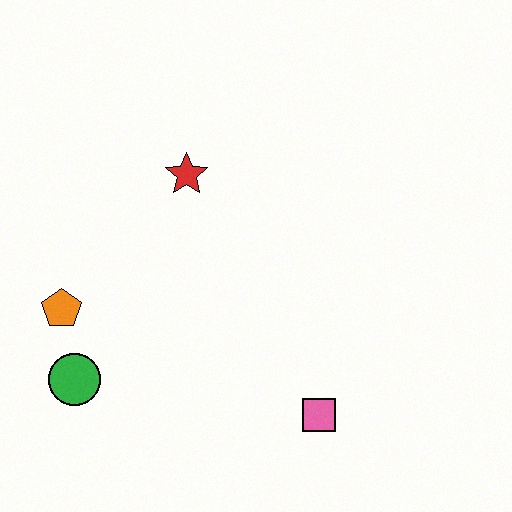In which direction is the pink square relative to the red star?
The pink square is below the red star.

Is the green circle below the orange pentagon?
Yes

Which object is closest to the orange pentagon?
The green circle is closest to the orange pentagon.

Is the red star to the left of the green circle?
No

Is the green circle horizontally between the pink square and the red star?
No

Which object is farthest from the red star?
The pink square is farthest from the red star.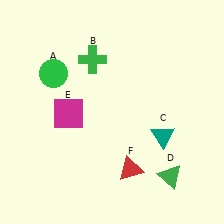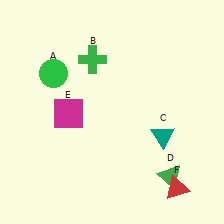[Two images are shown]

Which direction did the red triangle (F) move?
The red triangle (F) moved right.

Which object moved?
The red triangle (F) moved right.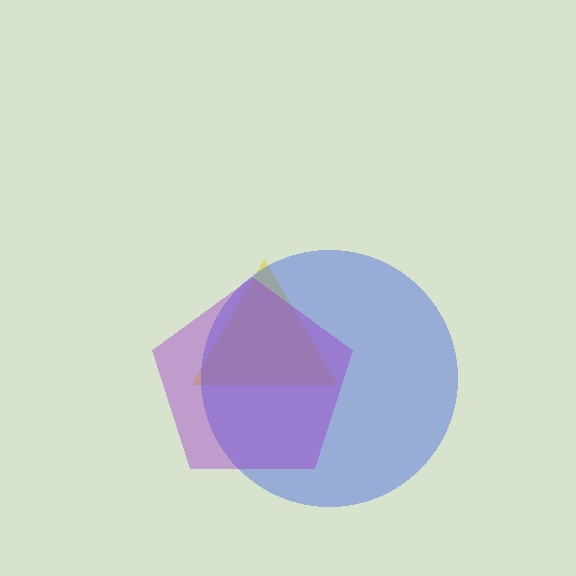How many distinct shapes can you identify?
There are 3 distinct shapes: a yellow triangle, a blue circle, a purple pentagon.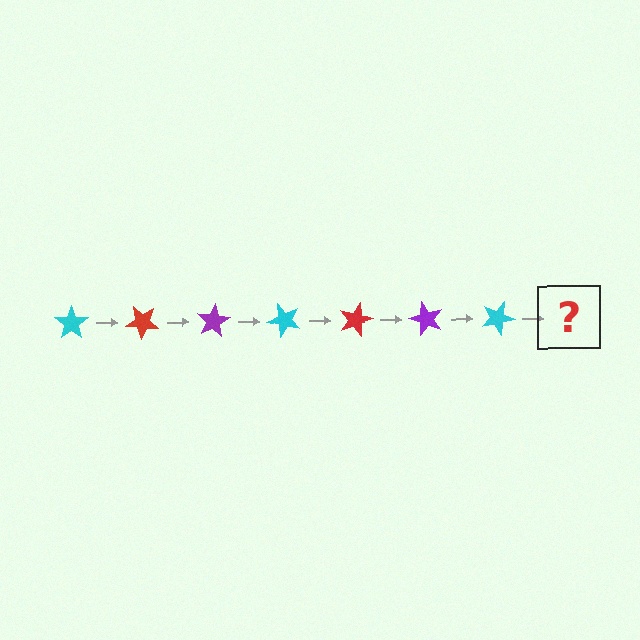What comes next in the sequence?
The next element should be a red star, rotated 280 degrees from the start.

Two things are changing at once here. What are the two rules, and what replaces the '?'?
The two rules are that it rotates 40 degrees each step and the color cycles through cyan, red, and purple. The '?' should be a red star, rotated 280 degrees from the start.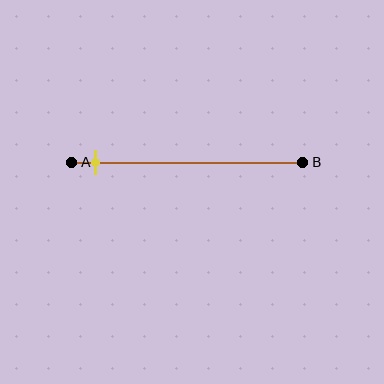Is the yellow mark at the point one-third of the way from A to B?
No, the mark is at about 10% from A, not at the 33% one-third point.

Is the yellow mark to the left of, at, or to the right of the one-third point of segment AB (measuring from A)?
The yellow mark is to the left of the one-third point of segment AB.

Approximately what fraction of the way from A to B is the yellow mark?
The yellow mark is approximately 10% of the way from A to B.